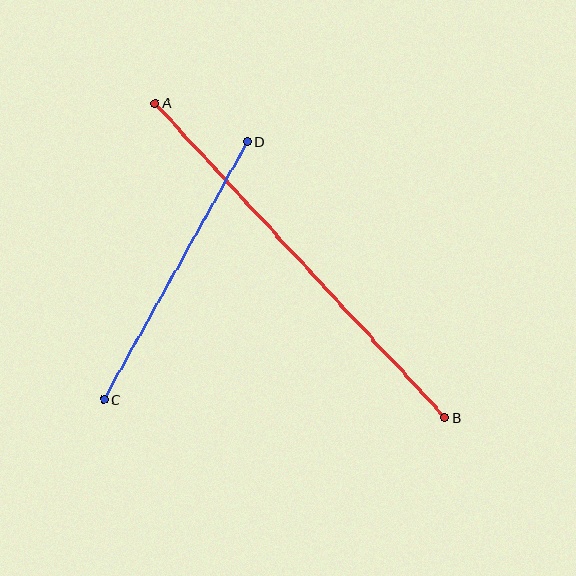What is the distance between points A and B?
The distance is approximately 427 pixels.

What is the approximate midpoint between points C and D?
The midpoint is at approximately (176, 271) pixels.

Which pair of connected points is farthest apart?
Points A and B are farthest apart.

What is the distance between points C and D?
The distance is approximately 295 pixels.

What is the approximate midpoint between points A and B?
The midpoint is at approximately (300, 260) pixels.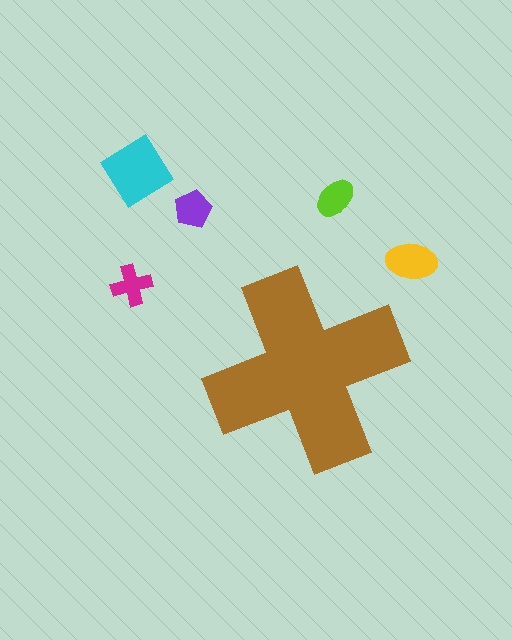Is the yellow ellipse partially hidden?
No, the yellow ellipse is fully visible.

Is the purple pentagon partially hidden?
No, the purple pentagon is fully visible.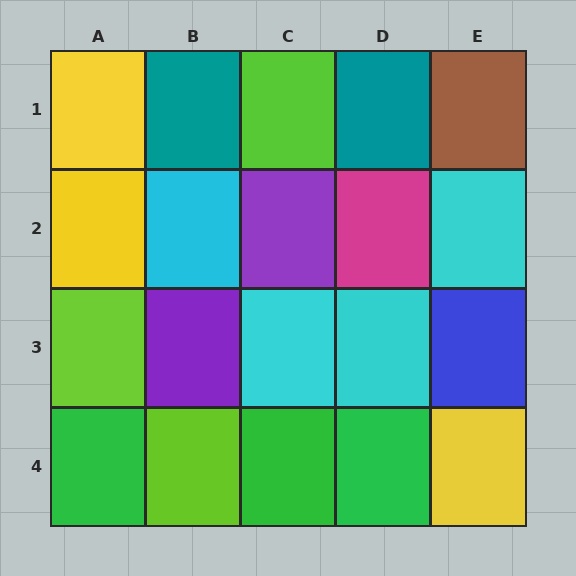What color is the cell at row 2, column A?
Yellow.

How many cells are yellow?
3 cells are yellow.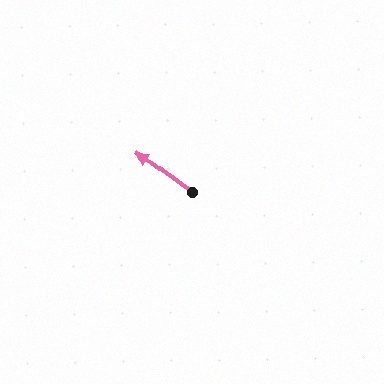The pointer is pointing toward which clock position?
Roughly 10 o'clock.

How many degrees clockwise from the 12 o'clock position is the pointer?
Approximately 306 degrees.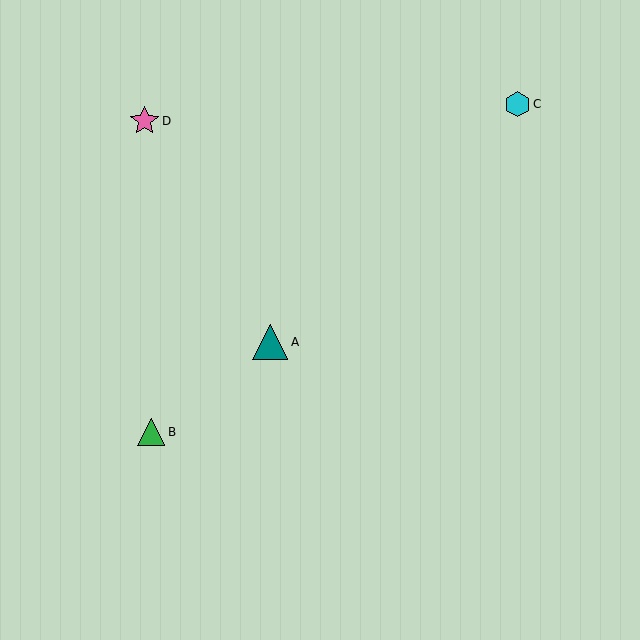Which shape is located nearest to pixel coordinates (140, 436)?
The green triangle (labeled B) at (151, 432) is nearest to that location.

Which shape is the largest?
The teal triangle (labeled A) is the largest.